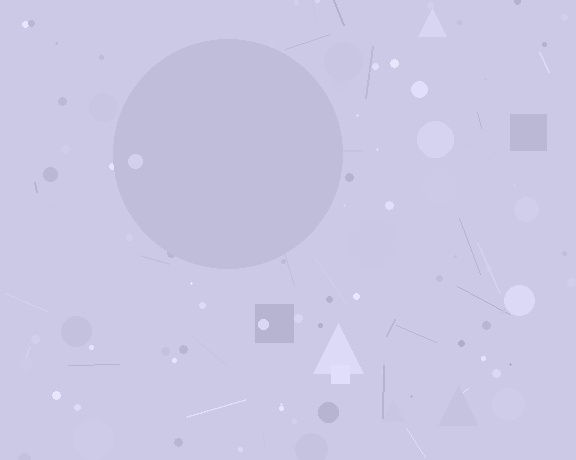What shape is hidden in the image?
A circle is hidden in the image.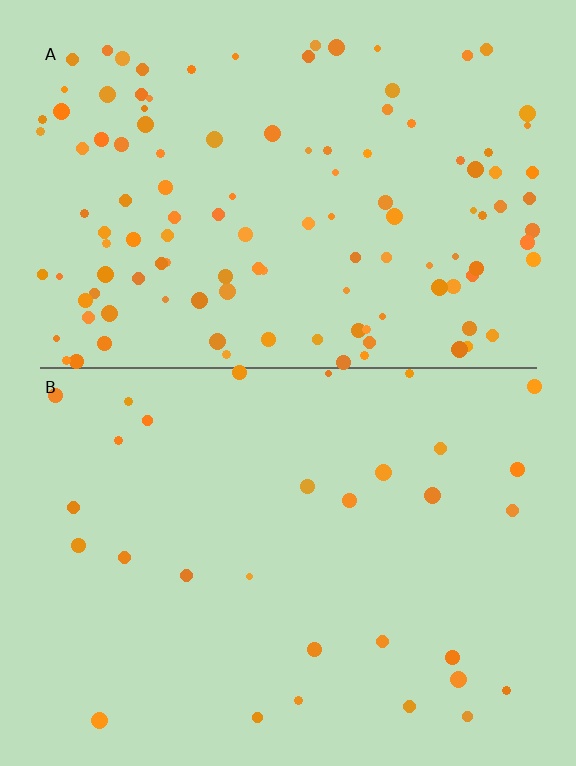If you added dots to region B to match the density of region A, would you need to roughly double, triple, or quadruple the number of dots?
Approximately quadruple.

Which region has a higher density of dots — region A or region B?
A (the top).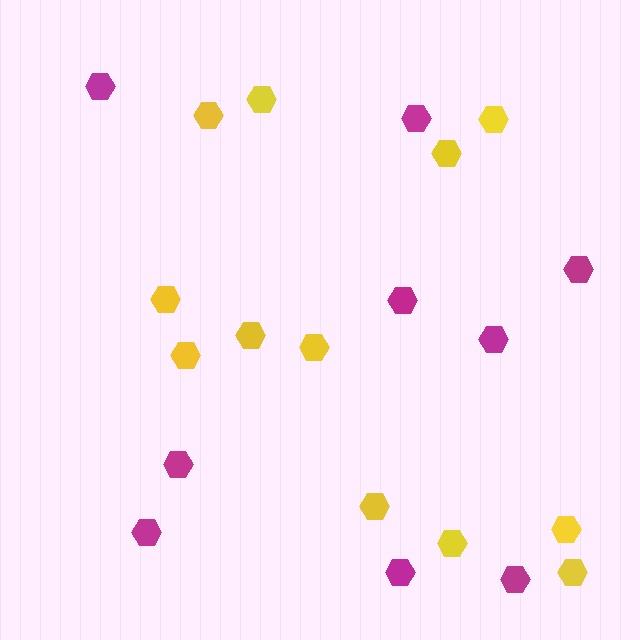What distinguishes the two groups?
There are 2 groups: one group of yellow hexagons (12) and one group of magenta hexagons (9).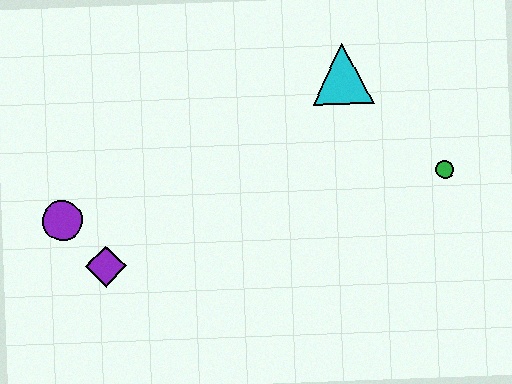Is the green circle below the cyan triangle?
Yes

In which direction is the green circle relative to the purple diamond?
The green circle is to the right of the purple diamond.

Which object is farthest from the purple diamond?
The green circle is farthest from the purple diamond.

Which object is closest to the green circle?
The cyan triangle is closest to the green circle.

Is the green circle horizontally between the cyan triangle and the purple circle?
No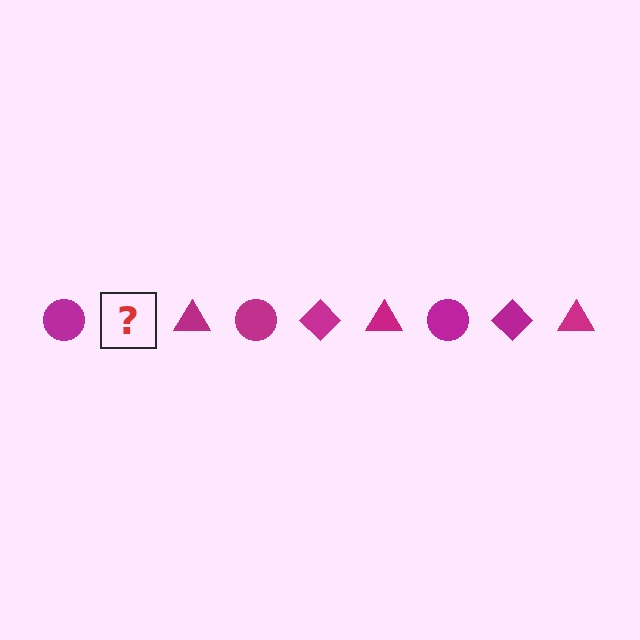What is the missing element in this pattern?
The missing element is a magenta diamond.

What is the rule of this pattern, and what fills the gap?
The rule is that the pattern cycles through circle, diamond, triangle shapes in magenta. The gap should be filled with a magenta diamond.